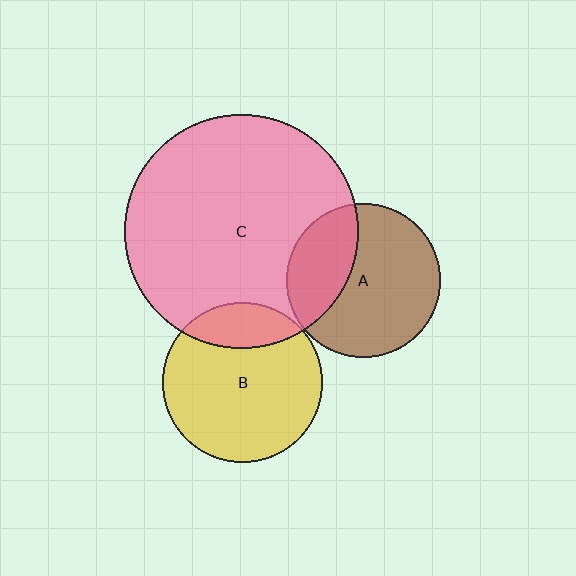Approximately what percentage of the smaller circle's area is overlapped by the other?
Approximately 20%.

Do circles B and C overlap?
Yes.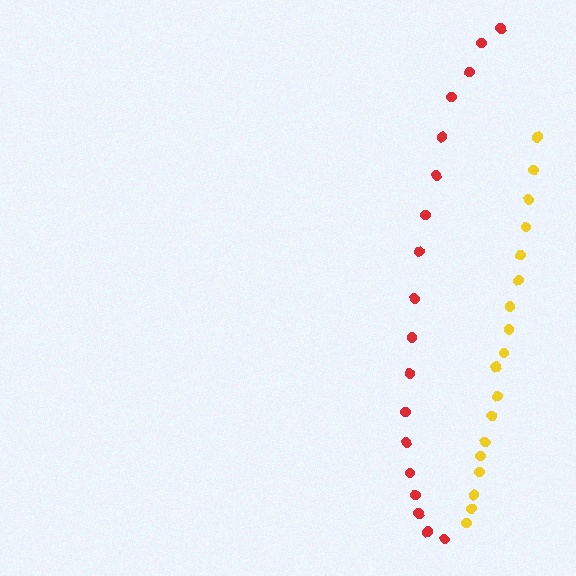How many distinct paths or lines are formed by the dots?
There are 2 distinct paths.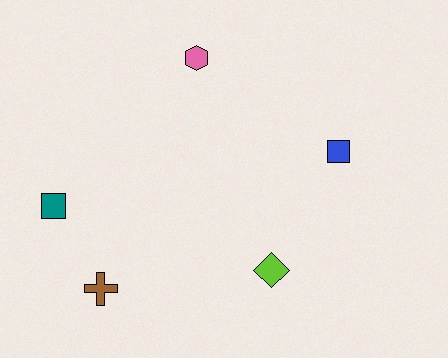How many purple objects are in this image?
There are no purple objects.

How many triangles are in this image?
There are no triangles.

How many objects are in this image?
There are 5 objects.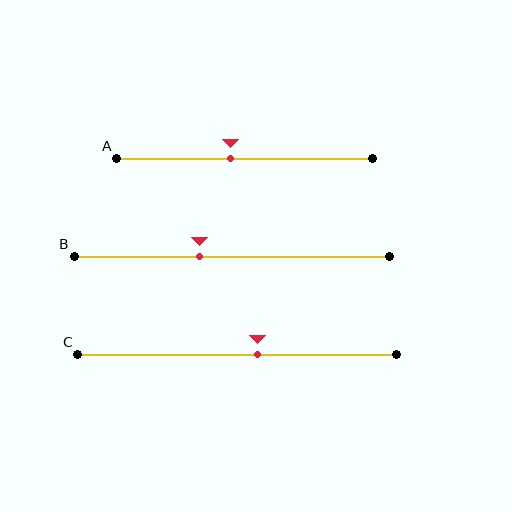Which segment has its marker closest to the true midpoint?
Segment A has its marker closest to the true midpoint.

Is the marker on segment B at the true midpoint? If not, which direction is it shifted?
No, the marker on segment B is shifted to the left by about 10% of the segment length.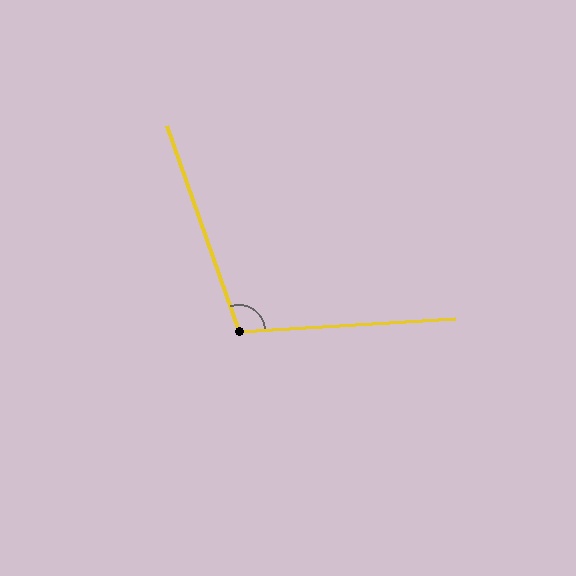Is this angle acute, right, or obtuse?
It is obtuse.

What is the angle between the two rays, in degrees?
Approximately 106 degrees.